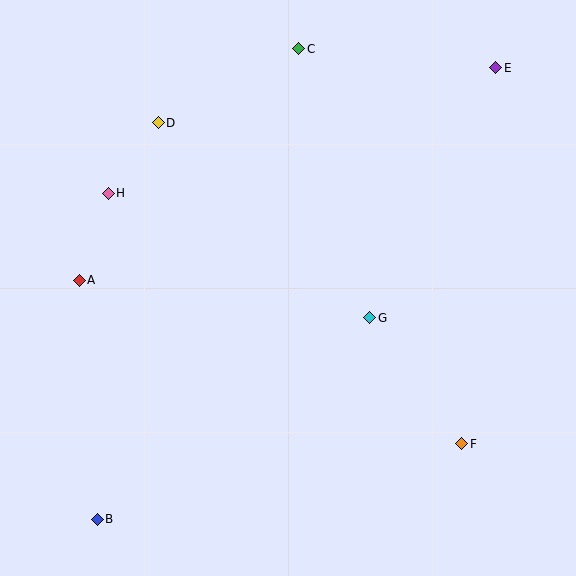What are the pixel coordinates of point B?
Point B is at (97, 519).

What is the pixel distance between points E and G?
The distance between E and G is 280 pixels.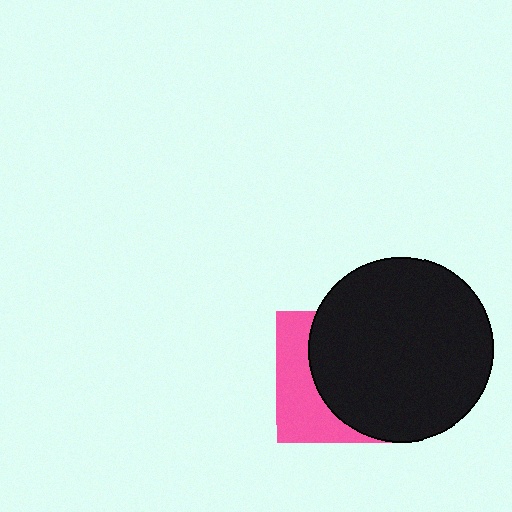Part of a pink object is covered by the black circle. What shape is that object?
It is a square.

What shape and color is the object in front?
The object in front is a black circle.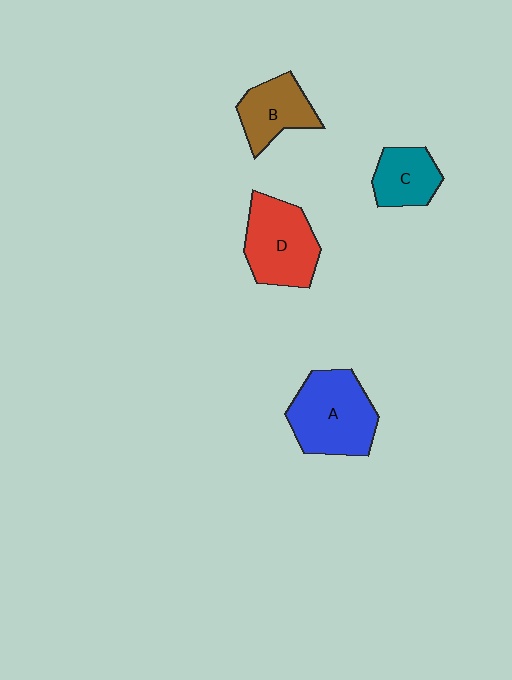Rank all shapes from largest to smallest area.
From largest to smallest: A (blue), D (red), B (brown), C (teal).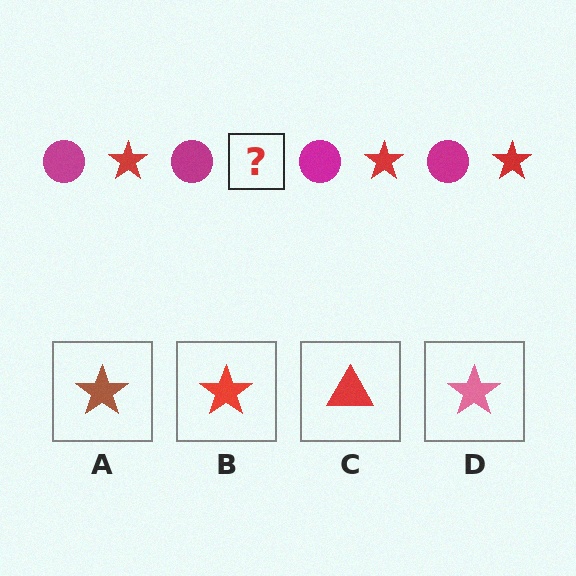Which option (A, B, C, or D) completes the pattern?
B.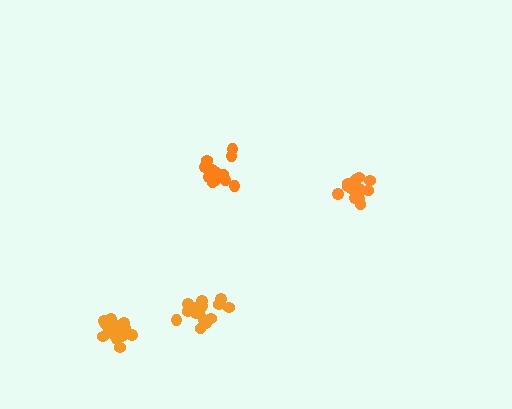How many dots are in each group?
Group 1: 16 dots, Group 2: 15 dots, Group 3: 15 dots, Group 4: 18 dots (64 total).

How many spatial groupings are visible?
There are 4 spatial groupings.